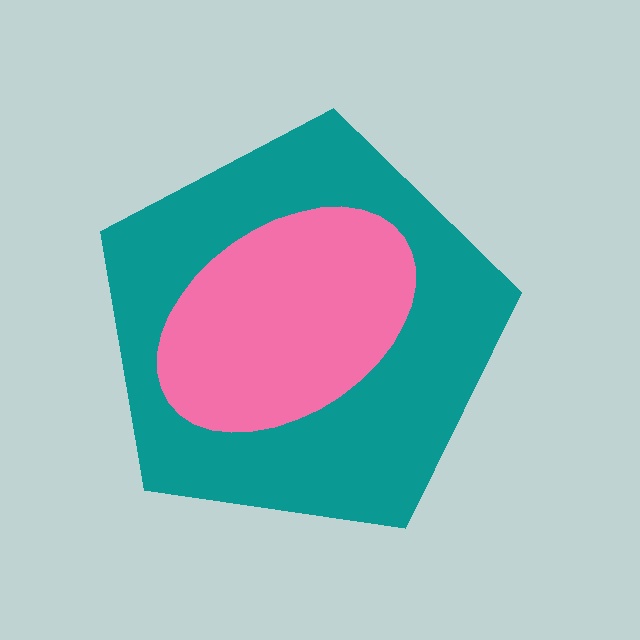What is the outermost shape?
The teal pentagon.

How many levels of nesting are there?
2.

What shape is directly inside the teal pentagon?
The pink ellipse.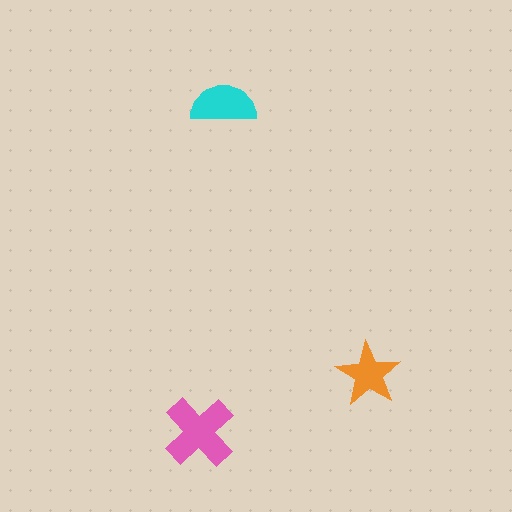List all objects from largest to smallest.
The pink cross, the cyan semicircle, the orange star.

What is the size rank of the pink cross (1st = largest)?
1st.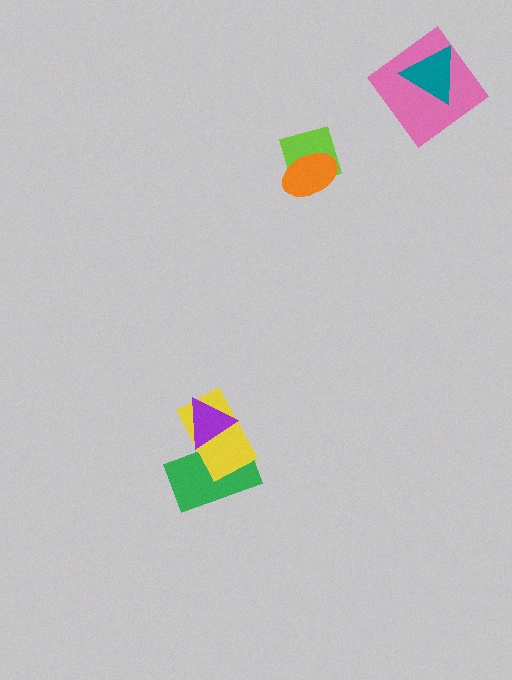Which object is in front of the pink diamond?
The teal triangle is in front of the pink diamond.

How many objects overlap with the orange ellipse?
1 object overlaps with the orange ellipse.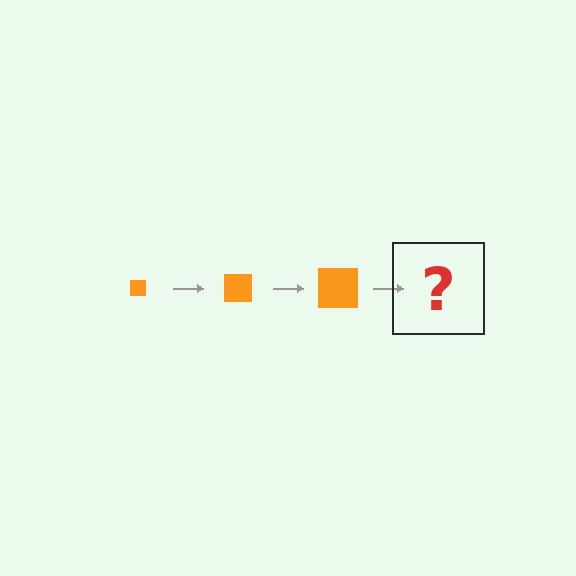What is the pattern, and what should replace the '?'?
The pattern is that the square gets progressively larger each step. The '?' should be an orange square, larger than the previous one.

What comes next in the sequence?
The next element should be an orange square, larger than the previous one.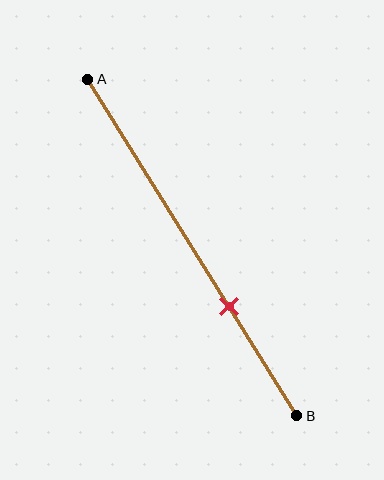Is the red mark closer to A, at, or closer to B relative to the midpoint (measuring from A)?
The red mark is closer to point B than the midpoint of segment AB.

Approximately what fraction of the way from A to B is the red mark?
The red mark is approximately 70% of the way from A to B.